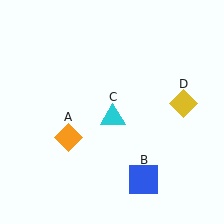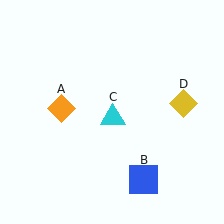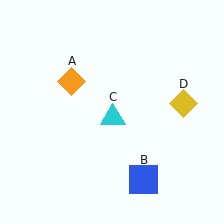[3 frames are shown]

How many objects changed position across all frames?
1 object changed position: orange diamond (object A).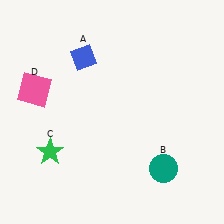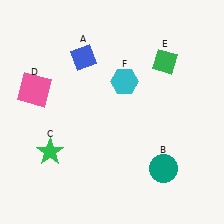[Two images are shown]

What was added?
A green diamond (E), a cyan hexagon (F) were added in Image 2.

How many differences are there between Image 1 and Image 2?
There are 2 differences between the two images.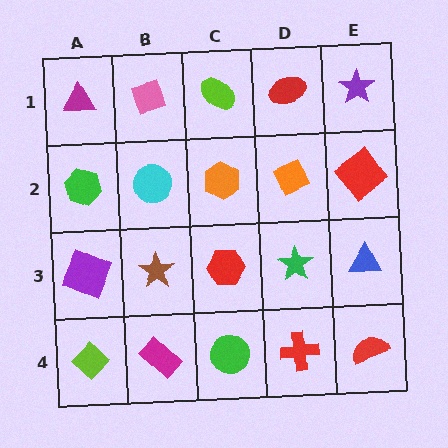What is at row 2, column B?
A cyan circle.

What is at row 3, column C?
A red hexagon.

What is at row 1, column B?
A pink diamond.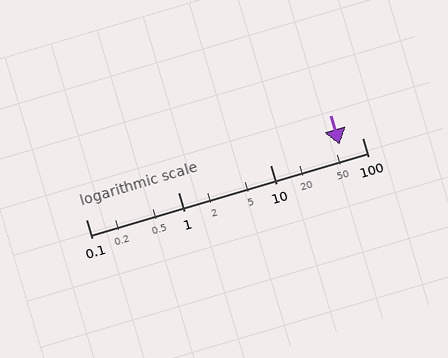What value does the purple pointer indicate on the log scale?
The pointer indicates approximately 57.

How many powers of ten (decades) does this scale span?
The scale spans 3 decades, from 0.1 to 100.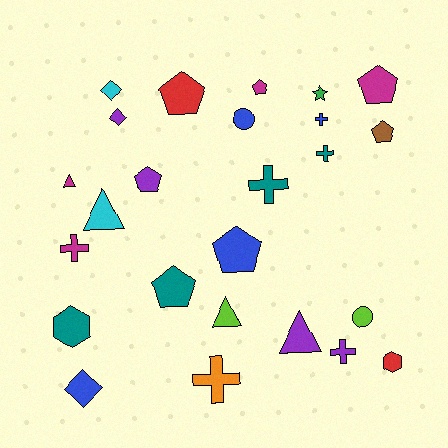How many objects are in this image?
There are 25 objects.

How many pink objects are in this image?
There are no pink objects.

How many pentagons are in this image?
There are 7 pentagons.